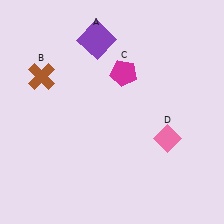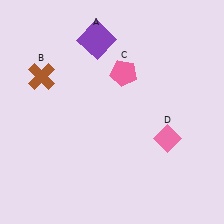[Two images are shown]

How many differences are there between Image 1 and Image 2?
There is 1 difference between the two images.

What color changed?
The pentagon (C) changed from magenta in Image 1 to pink in Image 2.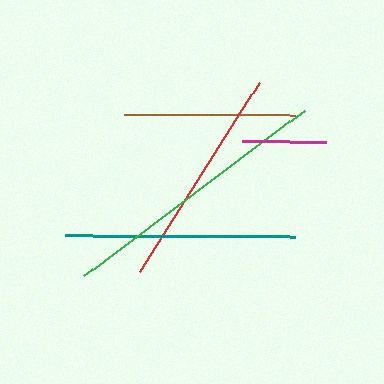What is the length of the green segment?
The green segment is approximately 277 pixels long.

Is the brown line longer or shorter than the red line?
The red line is longer than the brown line.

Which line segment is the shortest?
The magenta line is the shortest at approximately 84 pixels.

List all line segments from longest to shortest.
From longest to shortest: green, teal, red, brown, magenta.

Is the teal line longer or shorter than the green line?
The green line is longer than the teal line.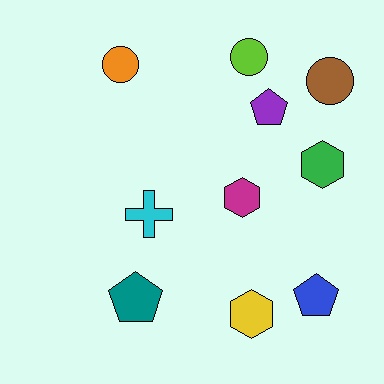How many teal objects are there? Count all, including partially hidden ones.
There is 1 teal object.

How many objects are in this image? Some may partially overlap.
There are 10 objects.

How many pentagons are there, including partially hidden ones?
There are 3 pentagons.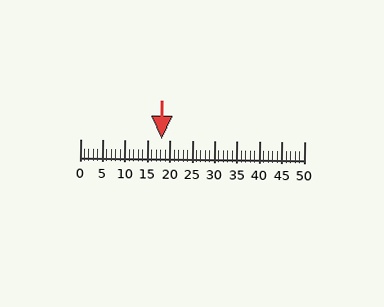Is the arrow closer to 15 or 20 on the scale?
The arrow is closer to 20.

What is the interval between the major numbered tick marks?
The major tick marks are spaced 5 units apart.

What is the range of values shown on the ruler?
The ruler shows values from 0 to 50.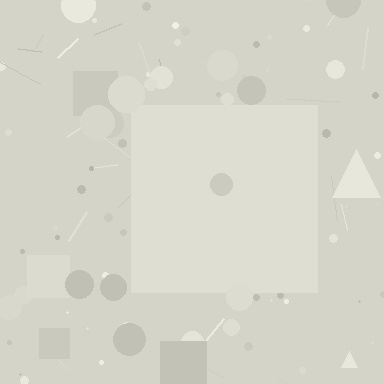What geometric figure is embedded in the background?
A square is embedded in the background.